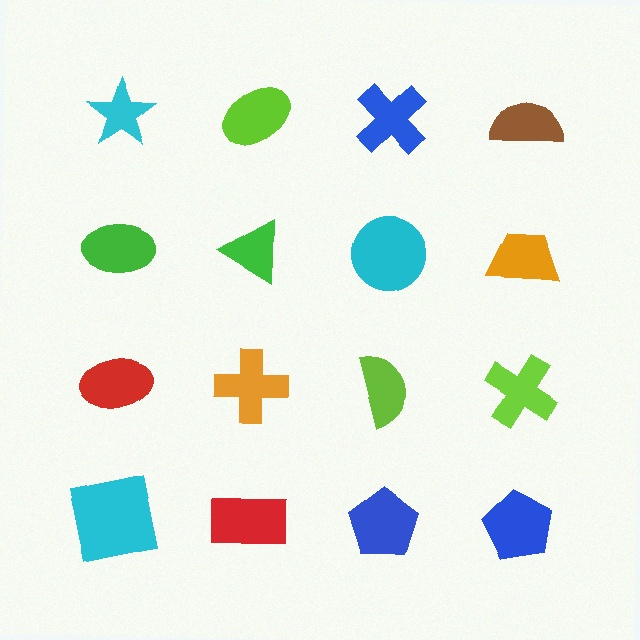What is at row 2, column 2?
A green triangle.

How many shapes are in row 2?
4 shapes.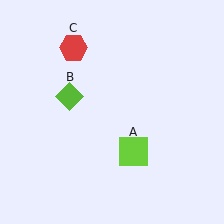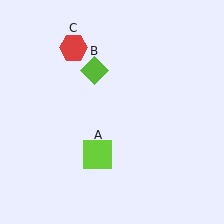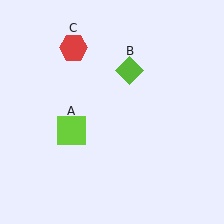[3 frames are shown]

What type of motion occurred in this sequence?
The lime square (object A), lime diamond (object B) rotated clockwise around the center of the scene.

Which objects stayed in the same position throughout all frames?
Red hexagon (object C) remained stationary.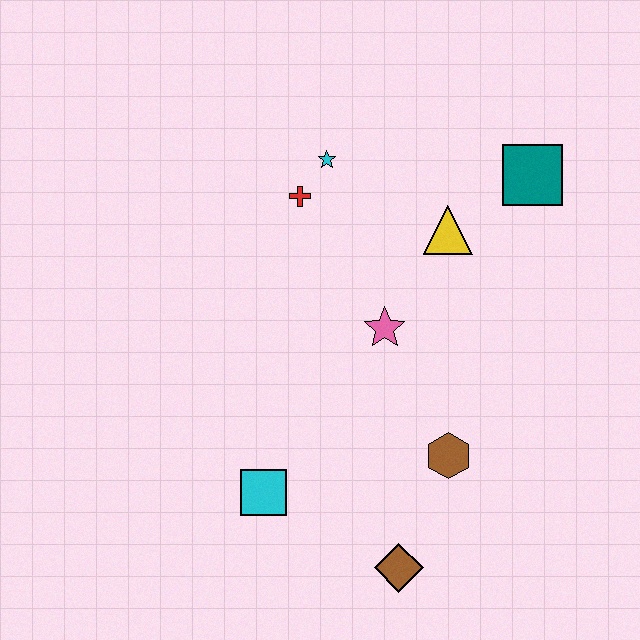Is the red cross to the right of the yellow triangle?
No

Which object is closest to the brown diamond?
The brown hexagon is closest to the brown diamond.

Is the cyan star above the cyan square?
Yes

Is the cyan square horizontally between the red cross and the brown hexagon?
No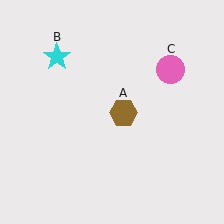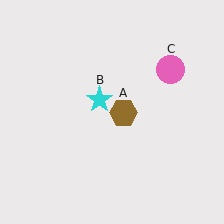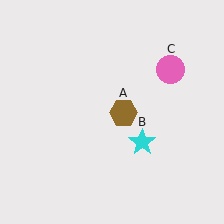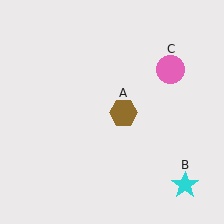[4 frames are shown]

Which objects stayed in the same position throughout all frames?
Brown hexagon (object A) and pink circle (object C) remained stationary.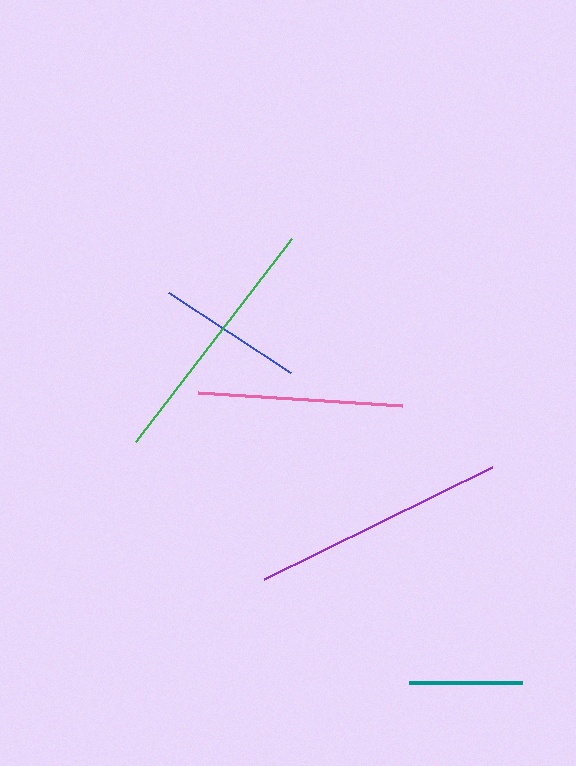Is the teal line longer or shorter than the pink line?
The pink line is longer than the teal line.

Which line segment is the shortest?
The teal line is the shortest at approximately 113 pixels.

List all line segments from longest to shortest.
From longest to shortest: green, purple, pink, blue, teal.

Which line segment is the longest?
The green line is the longest at approximately 257 pixels.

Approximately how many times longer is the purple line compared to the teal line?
The purple line is approximately 2.2 times the length of the teal line.